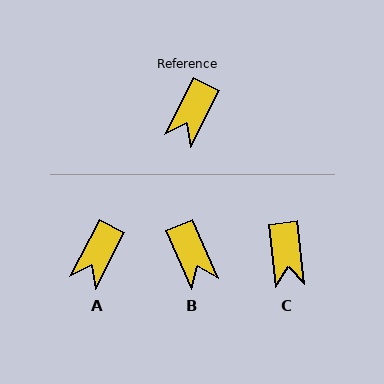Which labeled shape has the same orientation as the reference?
A.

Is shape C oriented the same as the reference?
No, it is off by about 33 degrees.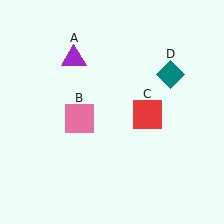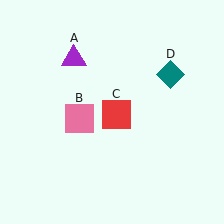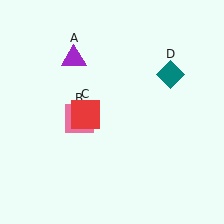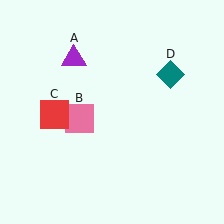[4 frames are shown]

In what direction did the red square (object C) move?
The red square (object C) moved left.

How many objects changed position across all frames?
1 object changed position: red square (object C).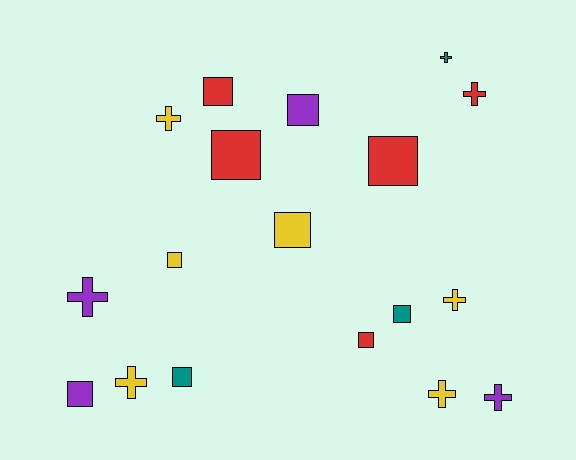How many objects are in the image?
There are 18 objects.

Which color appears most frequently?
Yellow, with 6 objects.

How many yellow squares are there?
There are 2 yellow squares.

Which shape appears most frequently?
Square, with 10 objects.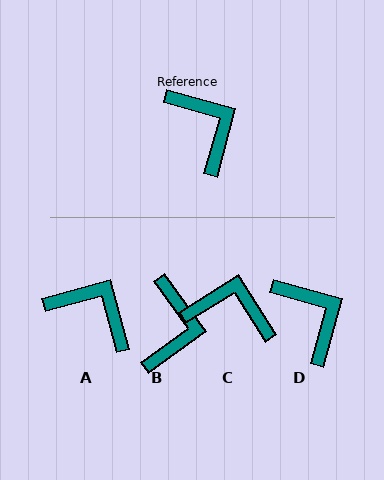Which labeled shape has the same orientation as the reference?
D.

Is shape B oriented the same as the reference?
No, it is off by about 39 degrees.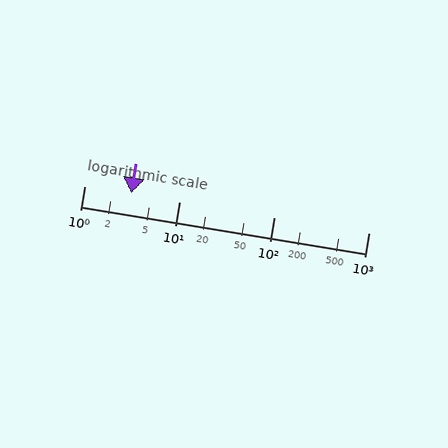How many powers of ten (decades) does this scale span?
The scale spans 3 decades, from 1 to 1000.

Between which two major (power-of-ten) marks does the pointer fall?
The pointer is between 1 and 10.